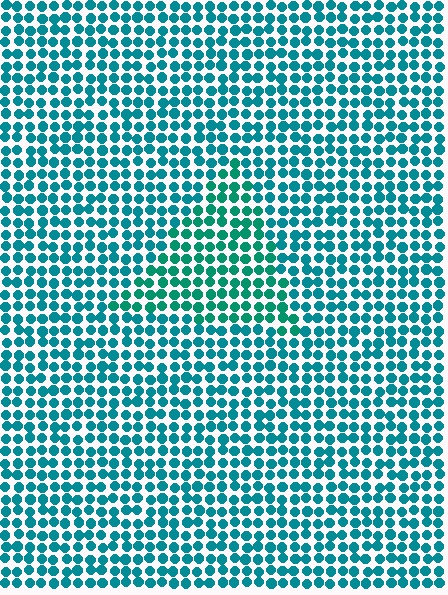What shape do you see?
I see a triangle.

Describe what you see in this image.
The image is filled with small teal elements in a uniform arrangement. A triangle-shaped region is visible where the elements are tinted to a slightly different hue, forming a subtle color boundary.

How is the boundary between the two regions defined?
The boundary is defined purely by a slight shift in hue (about 21 degrees). Spacing, size, and orientation are identical on both sides.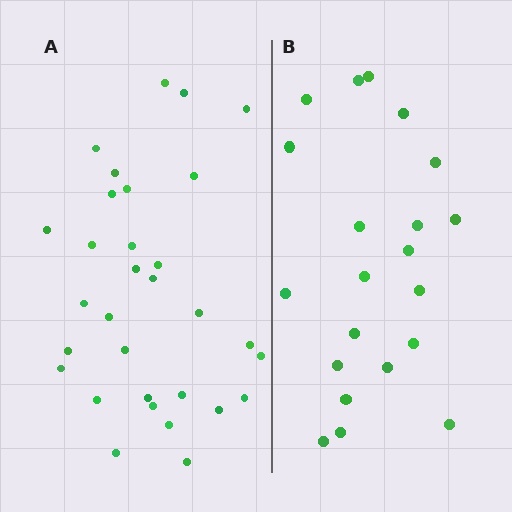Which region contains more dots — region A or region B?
Region A (the left region) has more dots.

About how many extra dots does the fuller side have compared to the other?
Region A has roughly 10 or so more dots than region B.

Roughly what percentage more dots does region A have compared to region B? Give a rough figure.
About 50% more.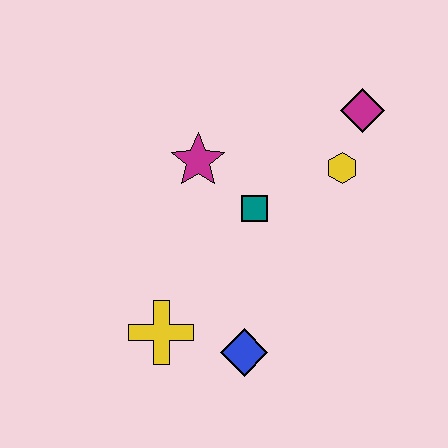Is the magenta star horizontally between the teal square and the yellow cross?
Yes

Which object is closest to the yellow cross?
The blue diamond is closest to the yellow cross.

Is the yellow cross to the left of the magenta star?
Yes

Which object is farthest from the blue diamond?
The magenta diamond is farthest from the blue diamond.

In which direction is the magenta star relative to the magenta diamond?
The magenta star is to the left of the magenta diamond.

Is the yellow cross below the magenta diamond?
Yes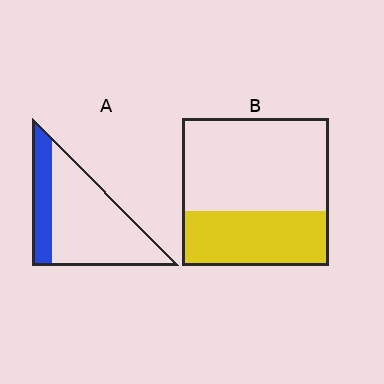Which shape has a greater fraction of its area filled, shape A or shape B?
Shape B.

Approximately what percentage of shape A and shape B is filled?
A is approximately 25% and B is approximately 35%.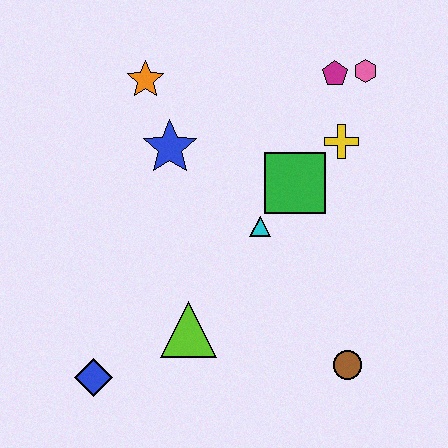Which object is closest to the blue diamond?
The lime triangle is closest to the blue diamond.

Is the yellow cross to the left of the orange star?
No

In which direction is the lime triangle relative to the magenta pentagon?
The lime triangle is below the magenta pentagon.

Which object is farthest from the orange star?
The brown circle is farthest from the orange star.